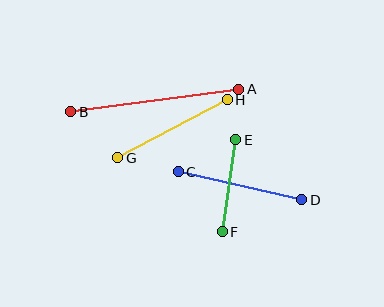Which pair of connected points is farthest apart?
Points A and B are farthest apart.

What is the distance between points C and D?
The distance is approximately 127 pixels.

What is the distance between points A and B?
The distance is approximately 170 pixels.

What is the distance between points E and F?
The distance is approximately 93 pixels.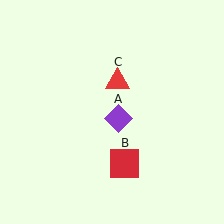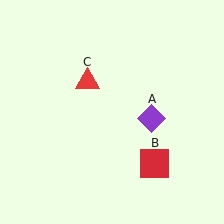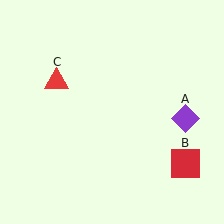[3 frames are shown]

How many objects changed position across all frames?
3 objects changed position: purple diamond (object A), red square (object B), red triangle (object C).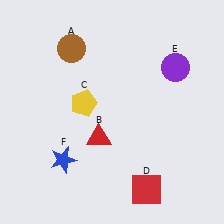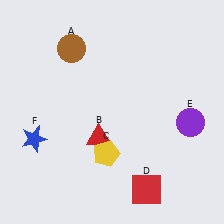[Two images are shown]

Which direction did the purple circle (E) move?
The purple circle (E) moved down.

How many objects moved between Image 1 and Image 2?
3 objects moved between the two images.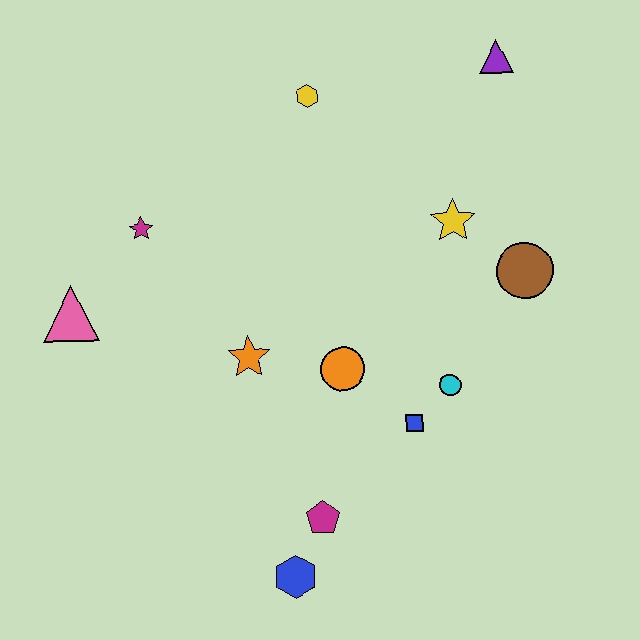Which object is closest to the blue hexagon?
The magenta pentagon is closest to the blue hexagon.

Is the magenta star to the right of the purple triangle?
No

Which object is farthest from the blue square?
The purple triangle is farthest from the blue square.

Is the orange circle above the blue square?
Yes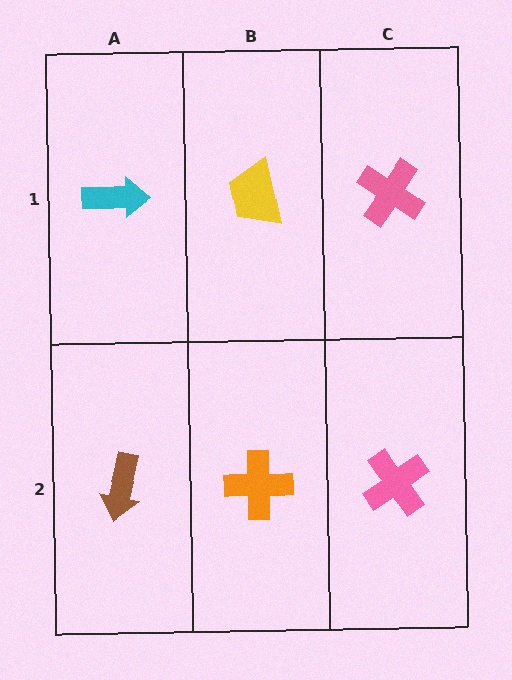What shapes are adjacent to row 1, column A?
A brown arrow (row 2, column A), a yellow trapezoid (row 1, column B).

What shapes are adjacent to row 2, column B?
A yellow trapezoid (row 1, column B), a brown arrow (row 2, column A), a pink cross (row 2, column C).